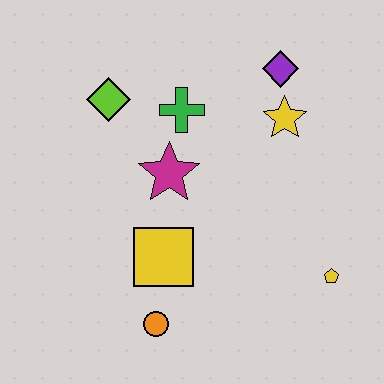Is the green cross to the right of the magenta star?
Yes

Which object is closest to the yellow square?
The orange circle is closest to the yellow square.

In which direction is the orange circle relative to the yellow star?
The orange circle is below the yellow star.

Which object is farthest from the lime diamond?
The yellow pentagon is farthest from the lime diamond.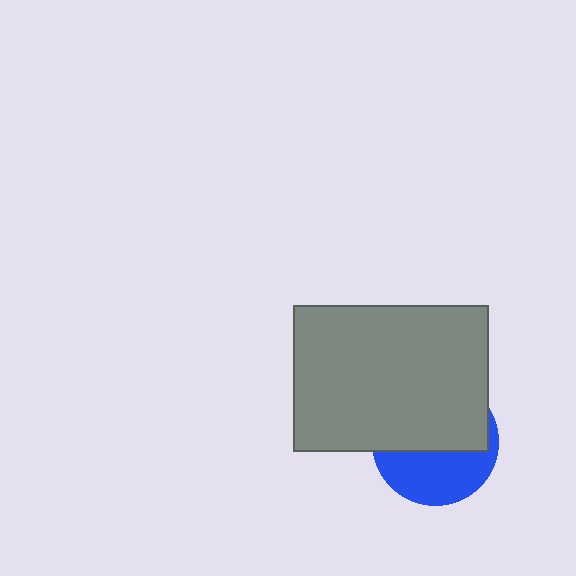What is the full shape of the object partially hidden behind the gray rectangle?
The partially hidden object is a blue circle.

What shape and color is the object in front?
The object in front is a gray rectangle.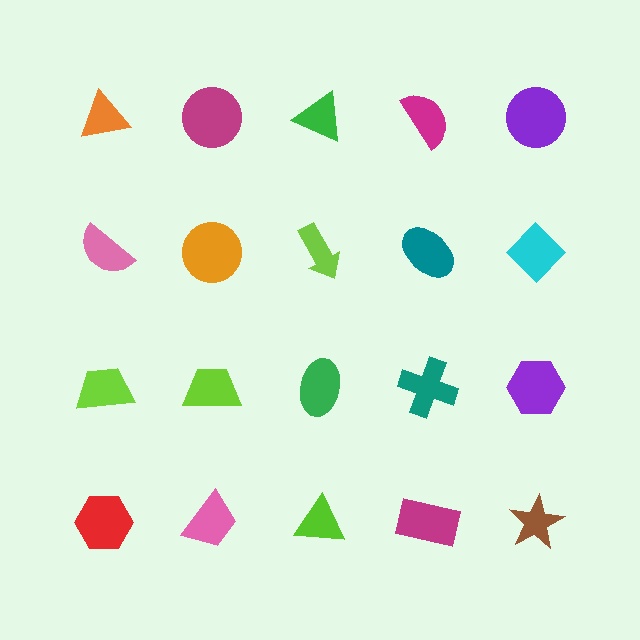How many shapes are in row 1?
5 shapes.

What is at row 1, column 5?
A purple circle.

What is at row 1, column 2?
A magenta circle.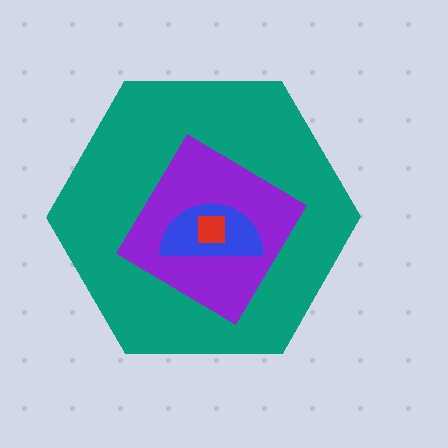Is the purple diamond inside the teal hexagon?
Yes.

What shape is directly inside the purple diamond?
The blue semicircle.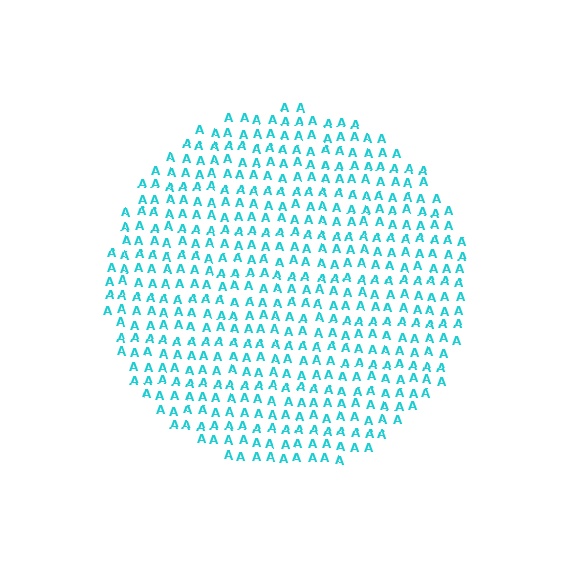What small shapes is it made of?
It is made of small letter A's.